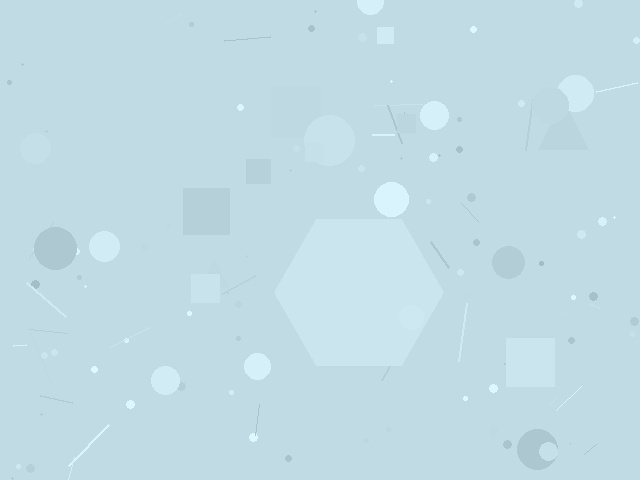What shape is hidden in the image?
A hexagon is hidden in the image.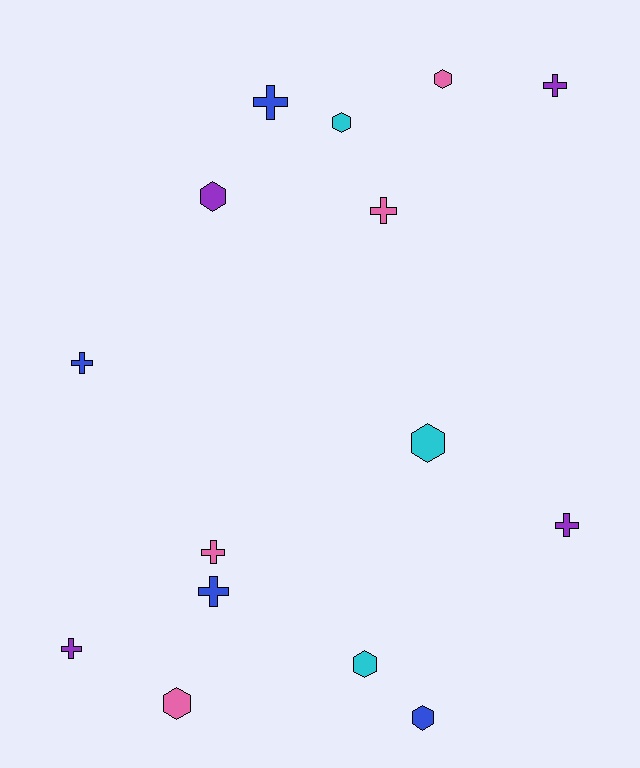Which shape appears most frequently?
Cross, with 8 objects.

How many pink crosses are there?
There are 2 pink crosses.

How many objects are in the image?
There are 15 objects.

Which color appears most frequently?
Pink, with 4 objects.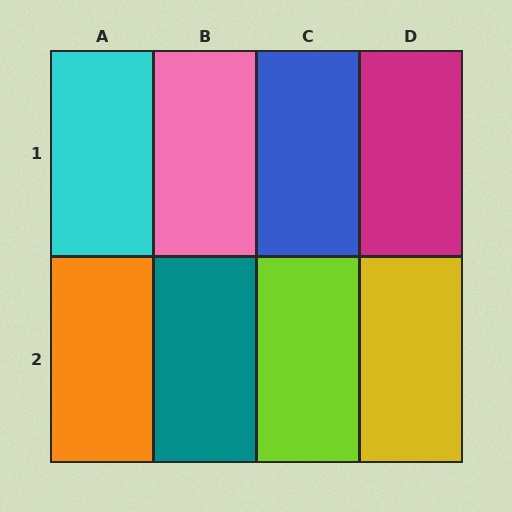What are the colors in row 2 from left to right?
Orange, teal, lime, yellow.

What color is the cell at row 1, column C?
Blue.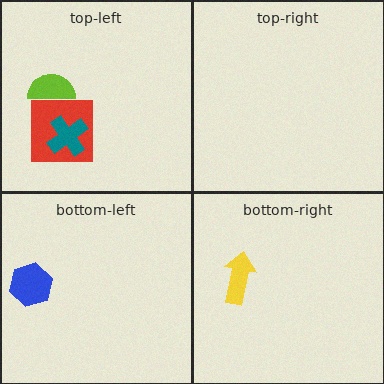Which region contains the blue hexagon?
The bottom-left region.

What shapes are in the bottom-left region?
The blue hexagon.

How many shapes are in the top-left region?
3.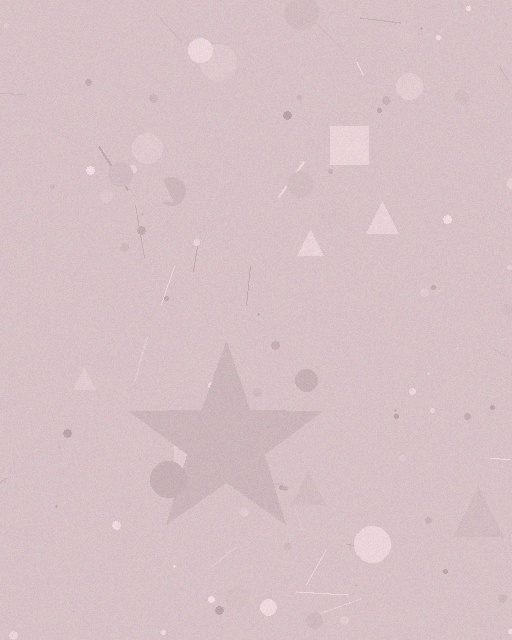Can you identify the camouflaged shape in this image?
The camouflaged shape is a star.